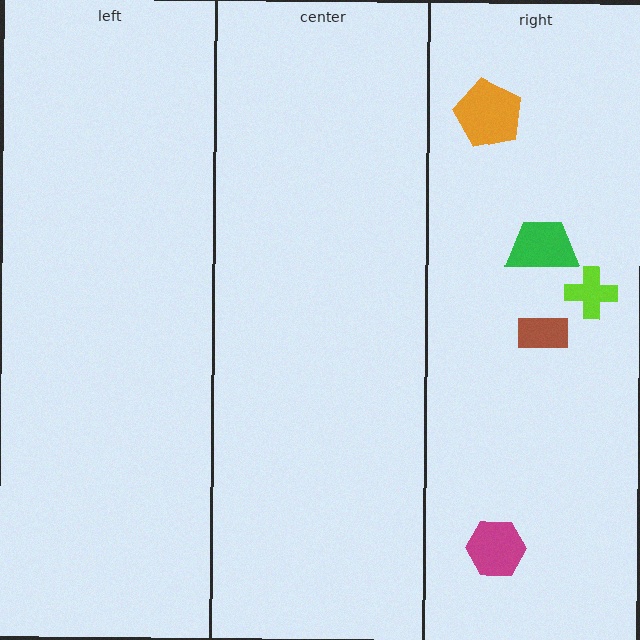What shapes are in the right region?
The lime cross, the magenta hexagon, the green trapezoid, the orange pentagon, the brown rectangle.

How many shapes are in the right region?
5.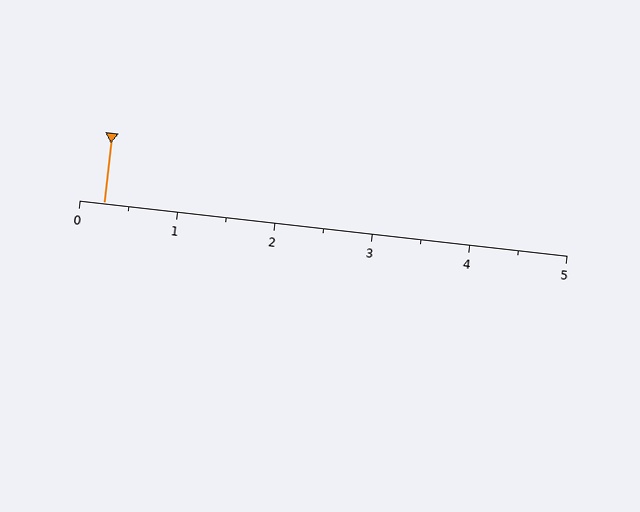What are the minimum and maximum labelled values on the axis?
The axis runs from 0 to 5.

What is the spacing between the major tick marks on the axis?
The major ticks are spaced 1 apart.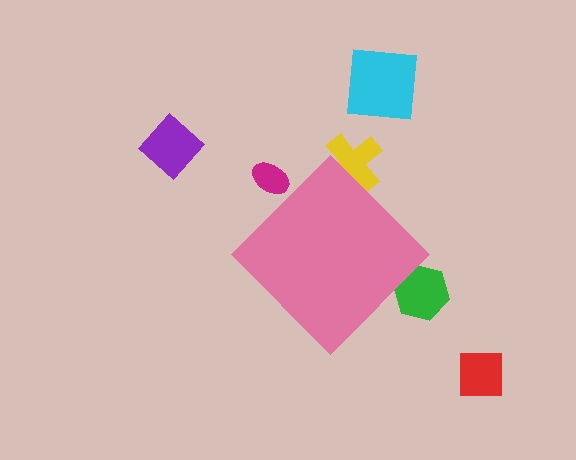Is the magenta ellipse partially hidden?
Yes, the magenta ellipse is partially hidden behind the pink diamond.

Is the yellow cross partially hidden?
Yes, the yellow cross is partially hidden behind the pink diamond.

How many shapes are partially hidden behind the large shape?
3 shapes are partially hidden.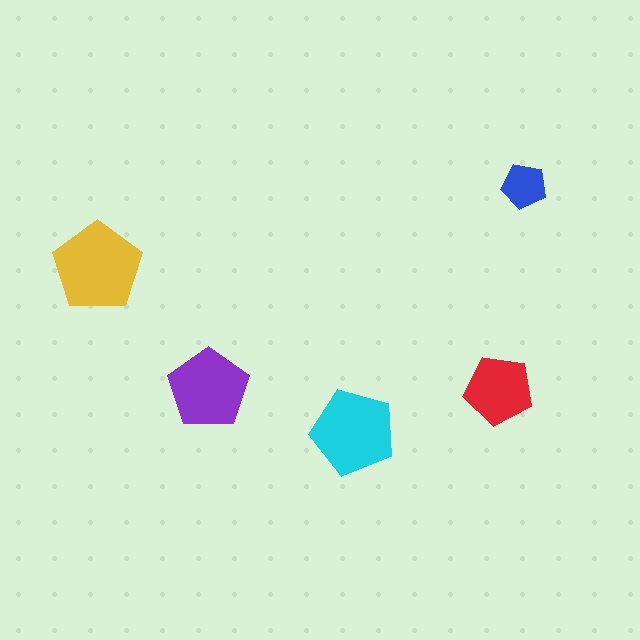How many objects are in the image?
There are 5 objects in the image.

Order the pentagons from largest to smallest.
the yellow one, the cyan one, the purple one, the red one, the blue one.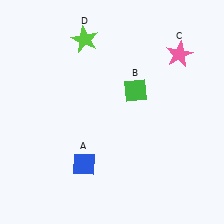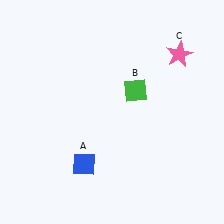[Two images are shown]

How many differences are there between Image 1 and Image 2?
There is 1 difference between the two images.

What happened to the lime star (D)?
The lime star (D) was removed in Image 2. It was in the top-left area of Image 1.